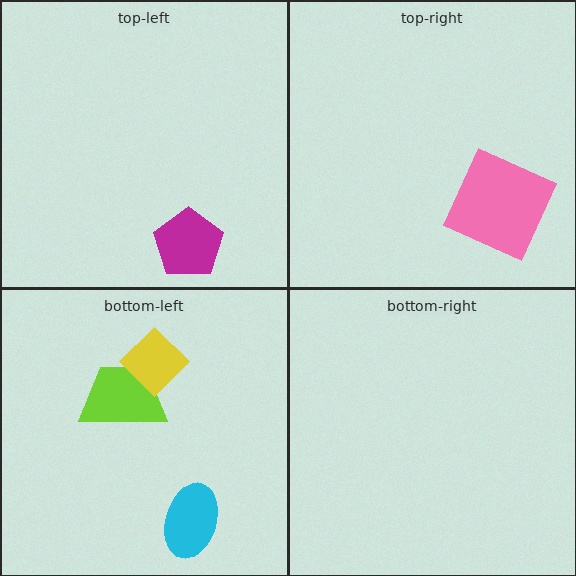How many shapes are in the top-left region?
1.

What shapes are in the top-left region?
The magenta pentagon.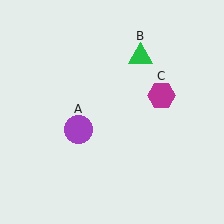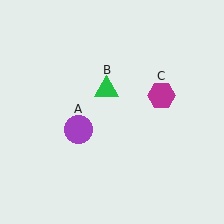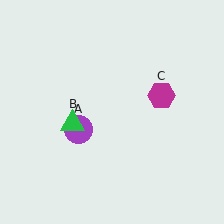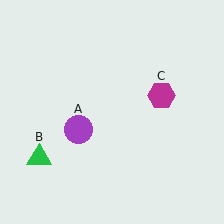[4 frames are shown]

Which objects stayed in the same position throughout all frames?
Purple circle (object A) and magenta hexagon (object C) remained stationary.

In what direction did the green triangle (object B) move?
The green triangle (object B) moved down and to the left.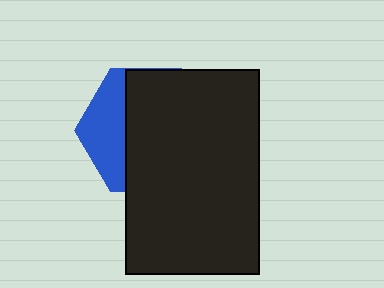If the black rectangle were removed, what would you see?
You would see the complete blue hexagon.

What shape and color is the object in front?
The object in front is a black rectangle.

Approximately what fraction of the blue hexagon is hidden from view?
Roughly 68% of the blue hexagon is hidden behind the black rectangle.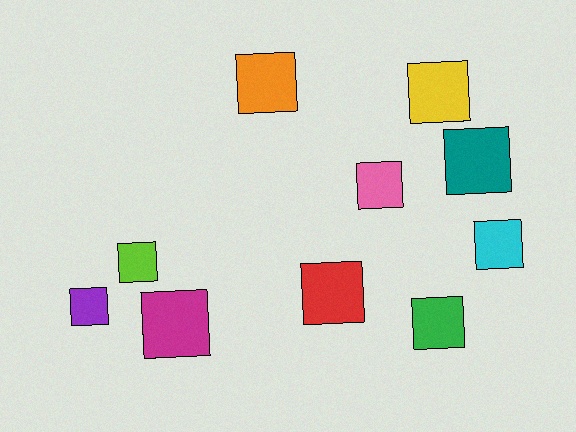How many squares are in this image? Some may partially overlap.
There are 10 squares.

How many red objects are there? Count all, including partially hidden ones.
There is 1 red object.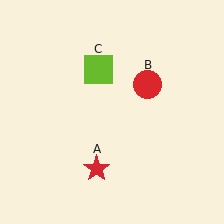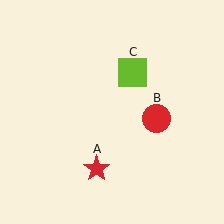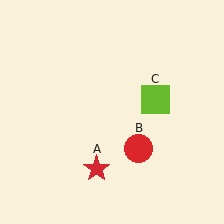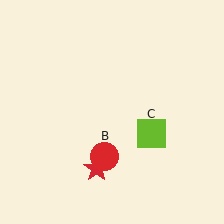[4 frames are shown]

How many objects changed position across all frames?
2 objects changed position: red circle (object B), lime square (object C).